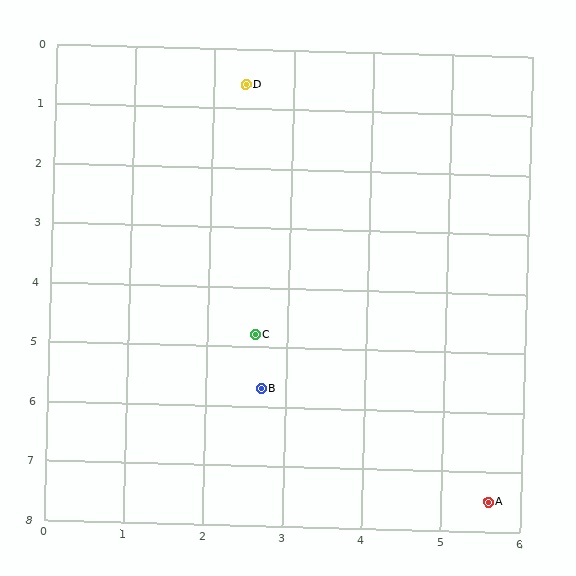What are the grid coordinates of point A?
Point A is at approximately (5.6, 7.5).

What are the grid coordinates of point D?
Point D is at approximately (2.4, 0.6).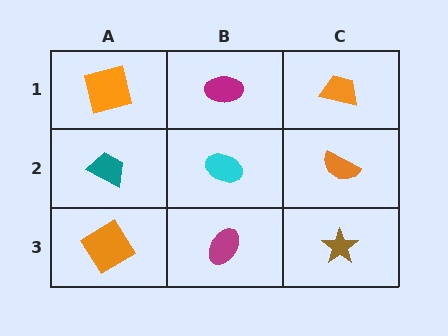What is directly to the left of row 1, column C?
A magenta ellipse.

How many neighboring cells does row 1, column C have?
2.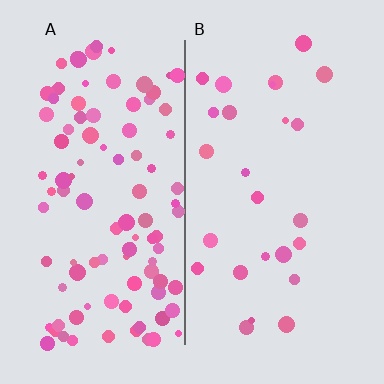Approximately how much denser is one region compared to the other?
Approximately 3.7× — region A over region B.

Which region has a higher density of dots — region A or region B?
A (the left).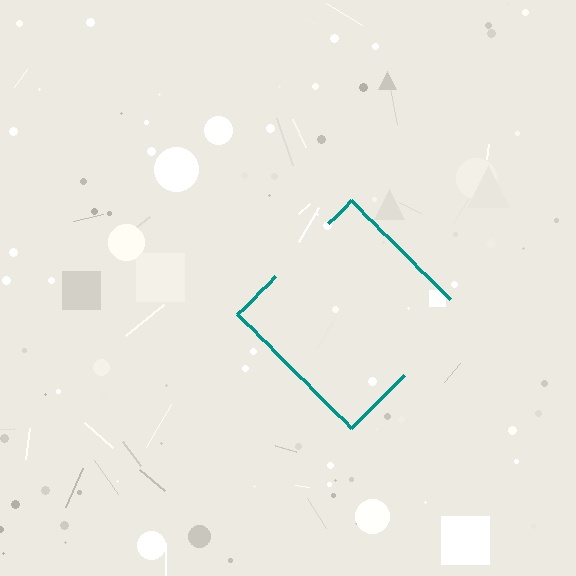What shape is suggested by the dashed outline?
The dashed outline suggests a diamond.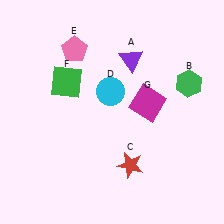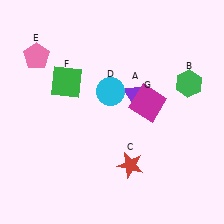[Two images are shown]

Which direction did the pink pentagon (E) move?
The pink pentagon (E) moved left.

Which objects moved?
The objects that moved are: the purple triangle (A), the pink pentagon (E).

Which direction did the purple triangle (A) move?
The purple triangle (A) moved down.